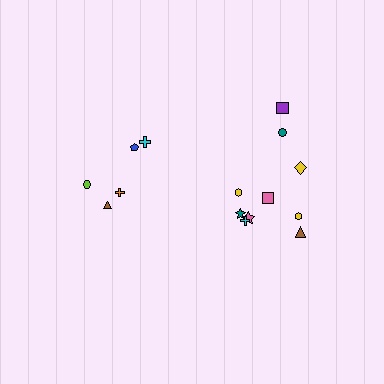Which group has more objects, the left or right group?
The right group.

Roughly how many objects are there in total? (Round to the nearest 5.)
Roughly 15 objects in total.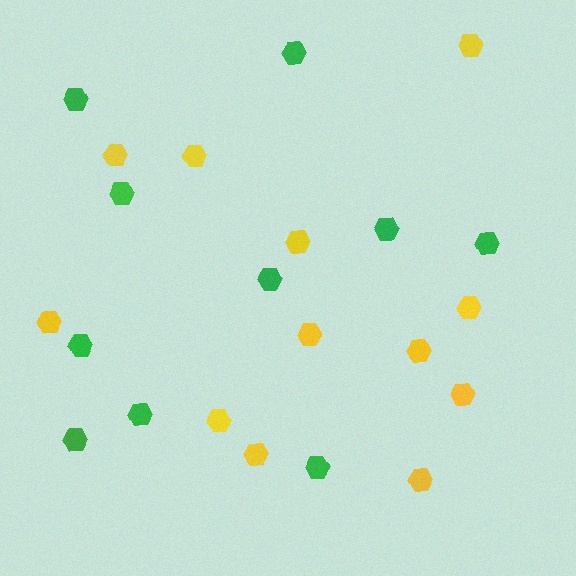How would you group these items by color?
There are 2 groups: one group of green hexagons (10) and one group of yellow hexagons (12).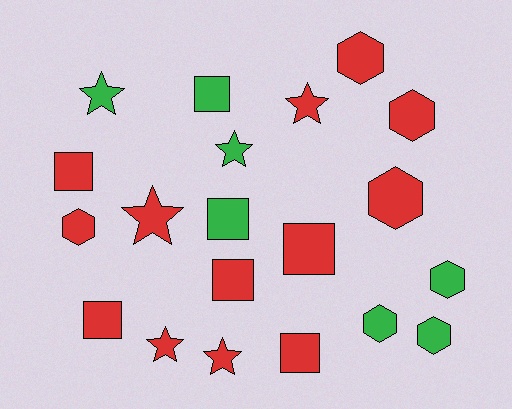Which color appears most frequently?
Red, with 13 objects.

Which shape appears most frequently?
Hexagon, with 7 objects.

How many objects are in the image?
There are 20 objects.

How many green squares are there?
There are 2 green squares.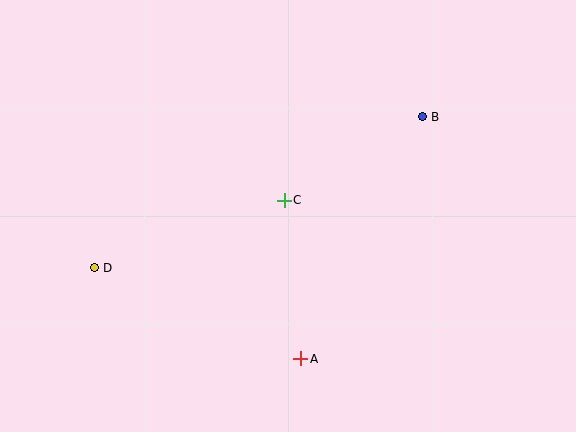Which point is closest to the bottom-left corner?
Point D is closest to the bottom-left corner.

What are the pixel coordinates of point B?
Point B is at (422, 117).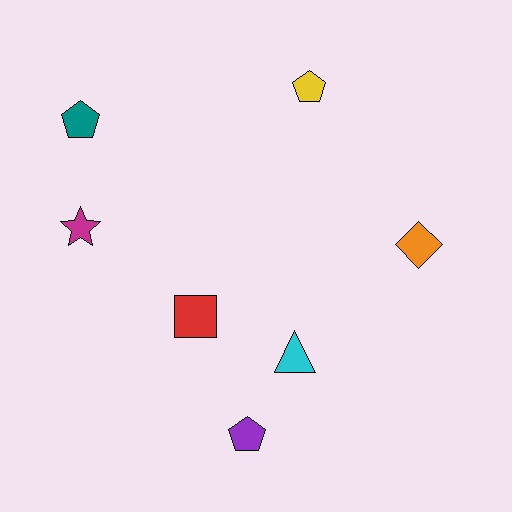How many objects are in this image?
There are 7 objects.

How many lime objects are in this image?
There are no lime objects.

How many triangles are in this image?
There is 1 triangle.